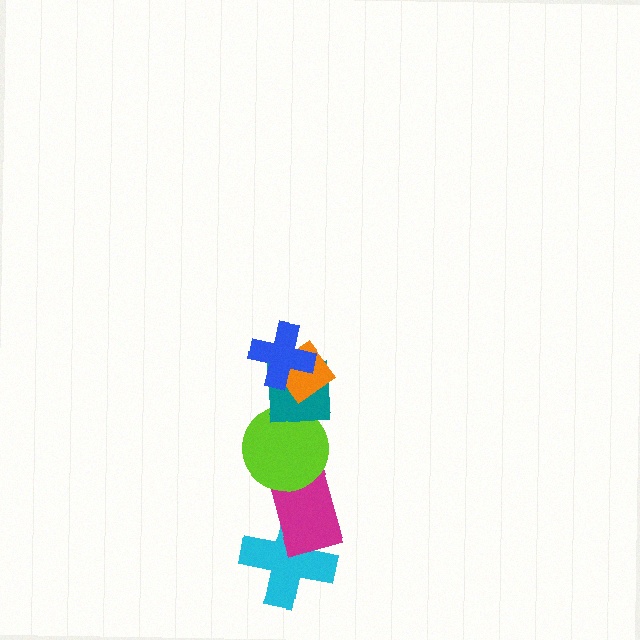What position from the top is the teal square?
The teal square is 3rd from the top.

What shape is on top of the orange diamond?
The blue cross is on top of the orange diamond.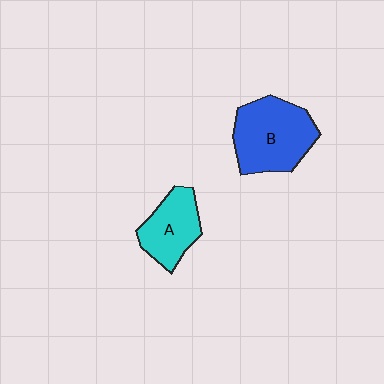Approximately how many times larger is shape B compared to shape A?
Approximately 1.5 times.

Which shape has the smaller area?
Shape A (cyan).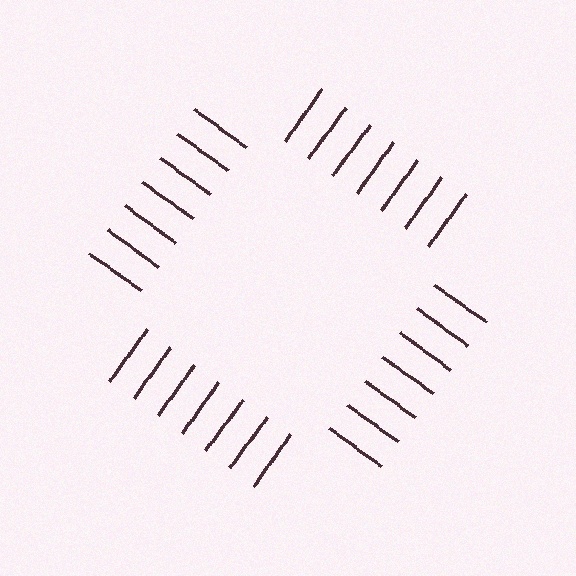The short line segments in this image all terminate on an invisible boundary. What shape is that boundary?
An illusory square — the line segments terminate on its edges but no continuous stroke is drawn.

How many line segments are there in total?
28 — 7 along each of the 4 edges.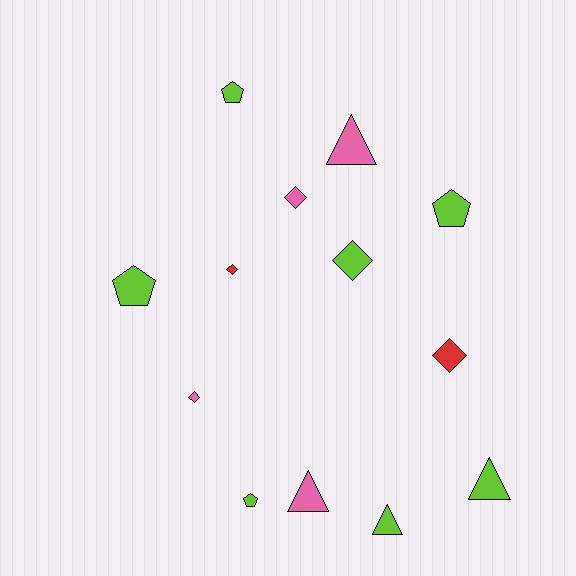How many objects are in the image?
There are 13 objects.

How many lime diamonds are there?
There is 1 lime diamond.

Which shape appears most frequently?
Diamond, with 5 objects.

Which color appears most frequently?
Lime, with 7 objects.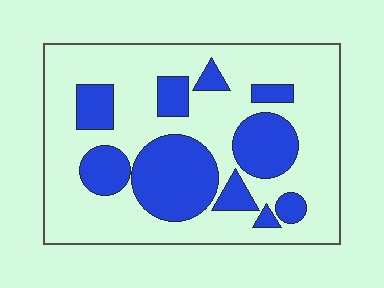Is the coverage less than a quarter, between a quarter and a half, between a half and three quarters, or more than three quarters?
Between a quarter and a half.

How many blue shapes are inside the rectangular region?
10.